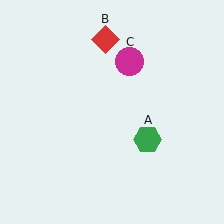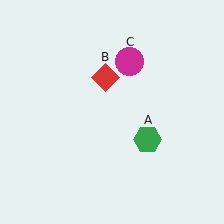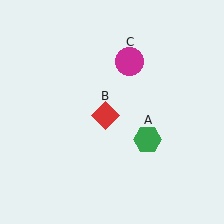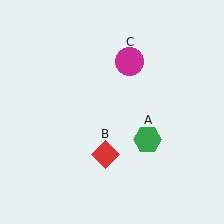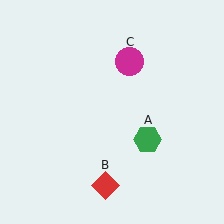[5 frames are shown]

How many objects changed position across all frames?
1 object changed position: red diamond (object B).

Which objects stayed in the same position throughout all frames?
Green hexagon (object A) and magenta circle (object C) remained stationary.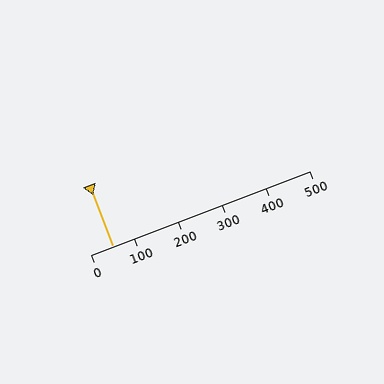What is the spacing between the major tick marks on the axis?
The major ticks are spaced 100 apart.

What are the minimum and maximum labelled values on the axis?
The axis runs from 0 to 500.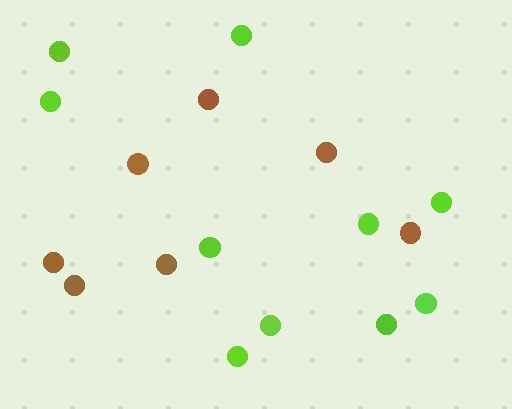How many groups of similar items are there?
There are 2 groups: one group of brown circles (7) and one group of lime circles (10).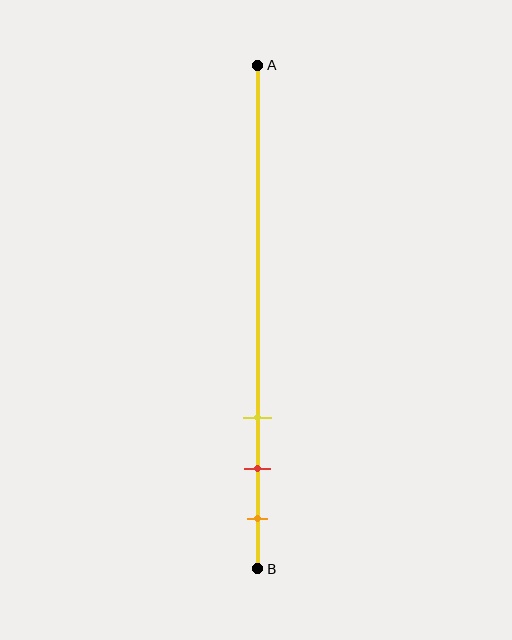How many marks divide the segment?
There are 3 marks dividing the segment.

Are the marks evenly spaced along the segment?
Yes, the marks are approximately evenly spaced.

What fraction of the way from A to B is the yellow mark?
The yellow mark is approximately 70% (0.7) of the way from A to B.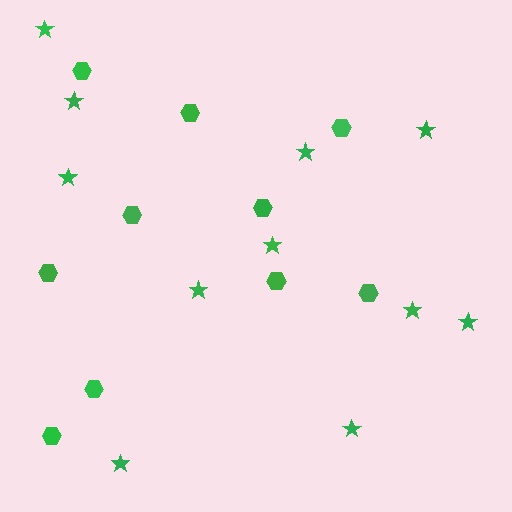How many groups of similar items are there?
There are 2 groups: one group of stars (11) and one group of hexagons (10).